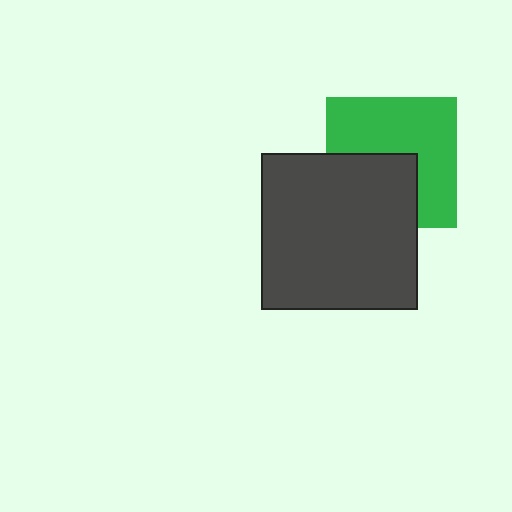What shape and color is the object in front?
The object in front is a dark gray square.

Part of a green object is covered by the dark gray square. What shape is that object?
It is a square.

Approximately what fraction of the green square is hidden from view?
Roughly 40% of the green square is hidden behind the dark gray square.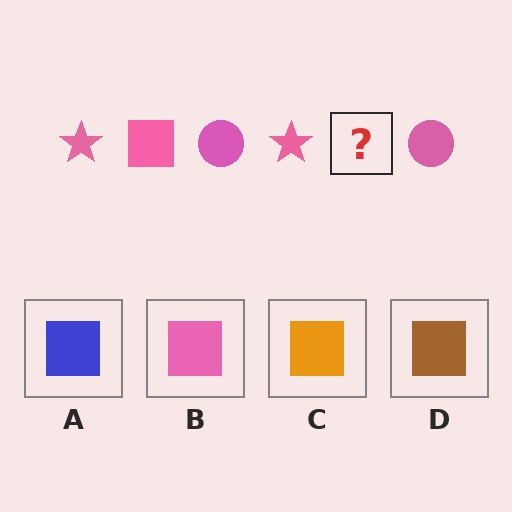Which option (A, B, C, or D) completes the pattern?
B.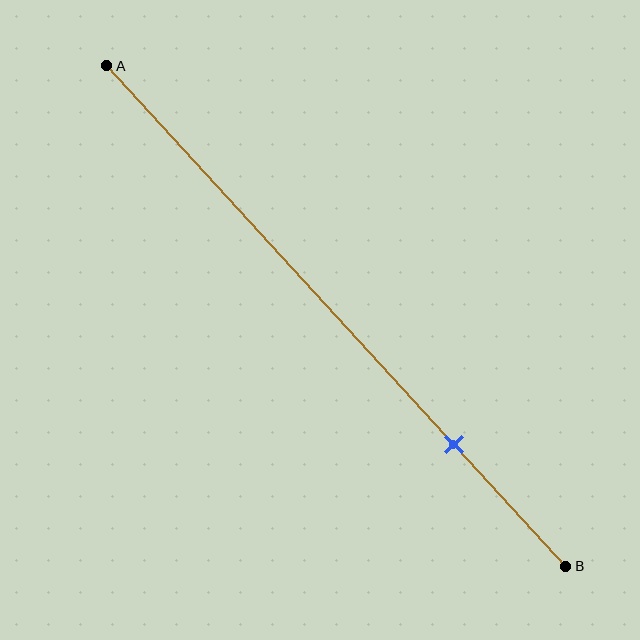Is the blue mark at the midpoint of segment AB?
No, the mark is at about 75% from A, not at the 50% midpoint.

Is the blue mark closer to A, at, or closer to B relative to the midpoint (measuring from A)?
The blue mark is closer to point B than the midpoint of segment AB.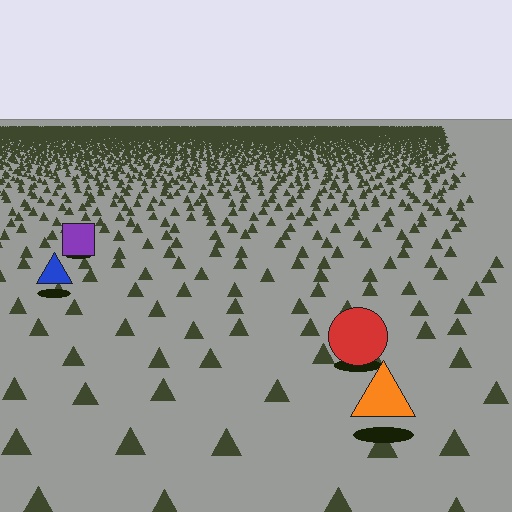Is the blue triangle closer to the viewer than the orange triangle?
No. The orange triangle is closer — you can tell from the texture gradient: the ground texture is coarser near it.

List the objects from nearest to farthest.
From nearest to farthest: the orange triangle, the red circle, the blue triangle, the purple square.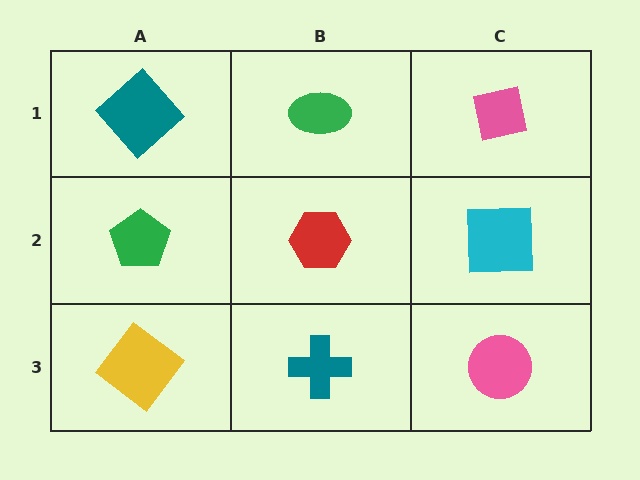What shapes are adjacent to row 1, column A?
A green pentagon (row 2, column A), a green ellipse (row 1, column B).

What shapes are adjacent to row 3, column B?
A red hexagon (row 2, column B), a yellow diamond (row 3, column A), a pink circle (row 3, column C).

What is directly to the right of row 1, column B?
A pink square.